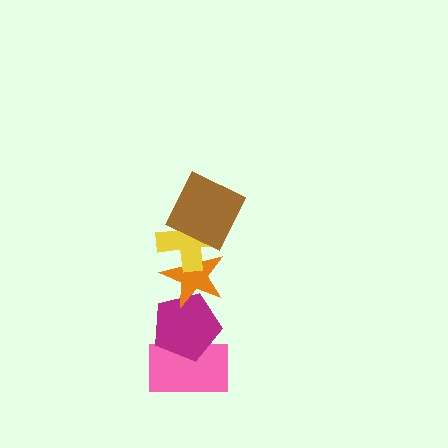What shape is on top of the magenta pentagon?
The orange star is on top of the magenta pentagon.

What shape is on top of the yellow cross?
The brown square is on top of the yellow cross.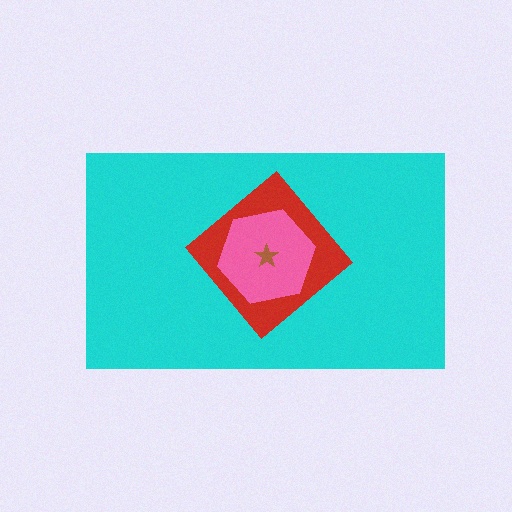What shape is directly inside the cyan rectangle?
The red diamond.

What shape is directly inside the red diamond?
The pink hexagon.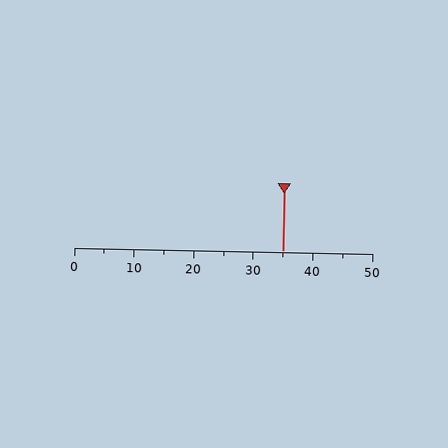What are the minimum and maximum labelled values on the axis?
The axis runs from 0 to 50.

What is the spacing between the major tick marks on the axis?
The major ticks are spaced 10 apart.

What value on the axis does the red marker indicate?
The marker indicates approximately 35.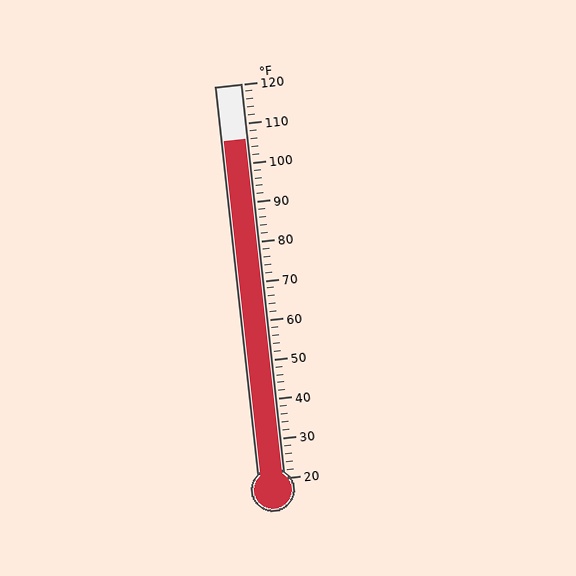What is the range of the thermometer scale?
The thermometer scale ranges from 20°F to 120°F.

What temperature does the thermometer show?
The thermometer shows approximately 106°F.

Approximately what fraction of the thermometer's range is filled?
The thermometer is filled to approximately 85% of its range.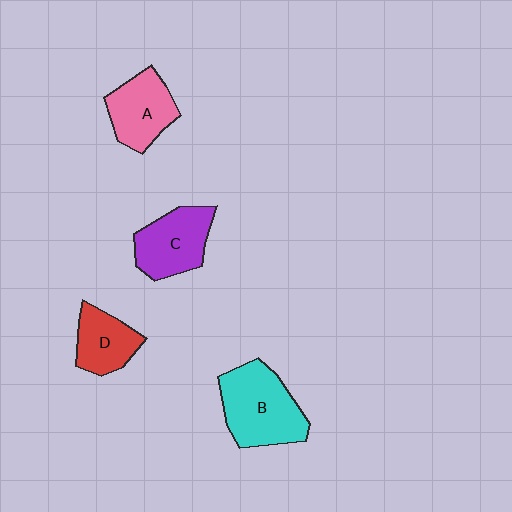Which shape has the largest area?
Shape B (cyan).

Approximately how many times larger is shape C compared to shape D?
Approximately 1.3 times.